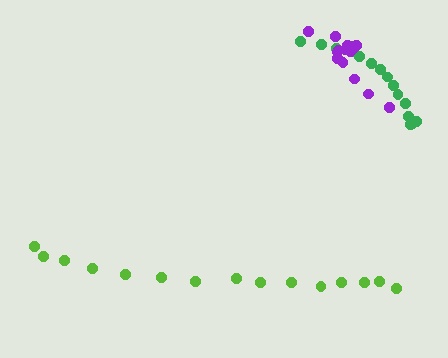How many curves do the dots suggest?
There are 3 distinct paths.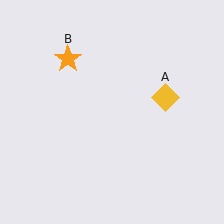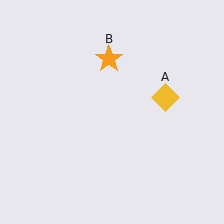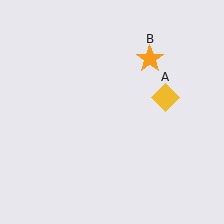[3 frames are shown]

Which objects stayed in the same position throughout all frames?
Yellow diamond (object A) remained stationary.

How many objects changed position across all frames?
1 object changed position: orange star (object B).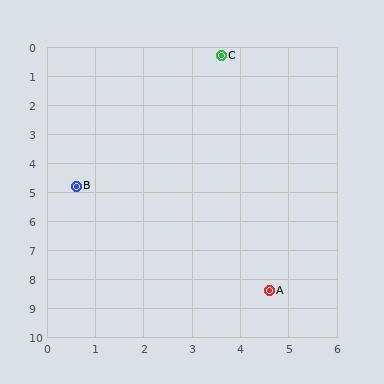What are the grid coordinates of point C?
Point C is at approximately (3.6, 0.3).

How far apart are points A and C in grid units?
Points A and C are about 8.2 grid units apart.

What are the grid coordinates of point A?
Point A is at approximately (4.6, 8.4).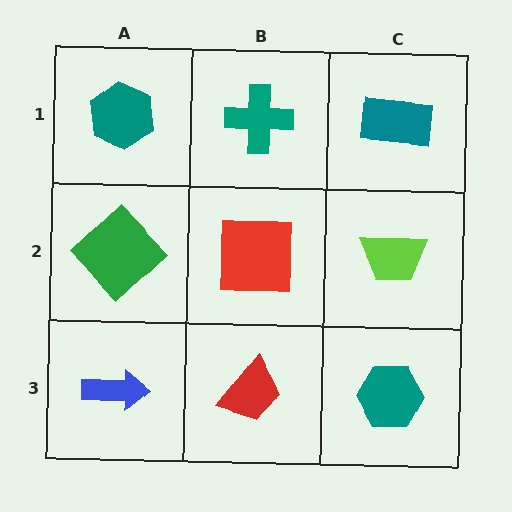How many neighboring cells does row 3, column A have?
2.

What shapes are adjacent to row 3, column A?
A green diamond (row 2, column A), a red trapezoid (row 3, column B).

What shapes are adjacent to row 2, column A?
A teal hexagon (row 1, column A), a blue arrow (row 3, column A), a red square (row 2, column B).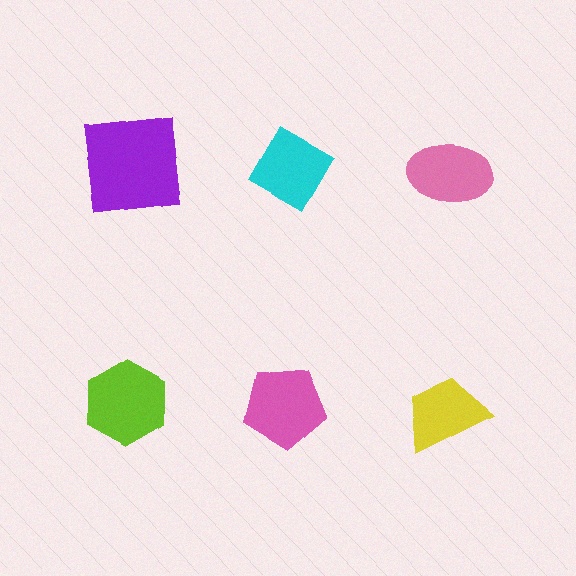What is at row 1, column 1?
A purple square.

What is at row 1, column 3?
A pink ellipse.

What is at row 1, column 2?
A cyan diamond.